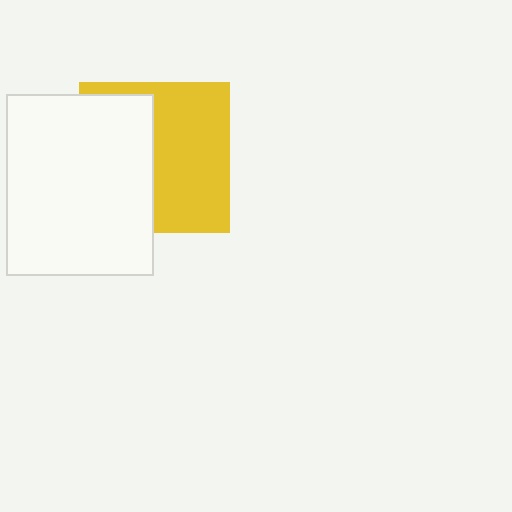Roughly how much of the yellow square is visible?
About half of it is visible (roughly 55%).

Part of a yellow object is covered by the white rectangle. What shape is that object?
It is a square.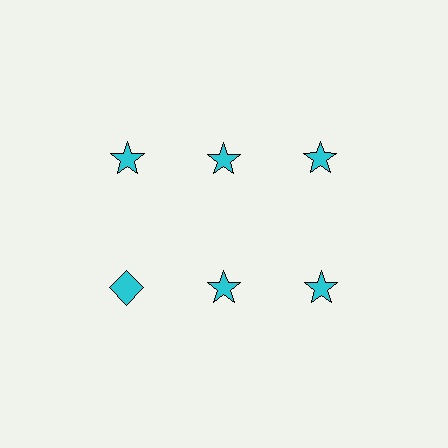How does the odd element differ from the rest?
It has a different shape: diamond instead of star.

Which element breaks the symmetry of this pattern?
The cyan diamond in the second row, leftmost column breaks the symmetry. All other shapes are cyan stars.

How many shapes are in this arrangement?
There are 6 shapes arranged in a grid pattern.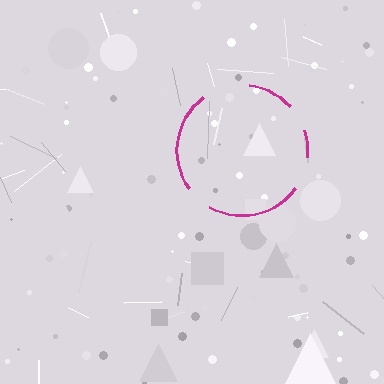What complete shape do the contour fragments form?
The contour fragments form a circle.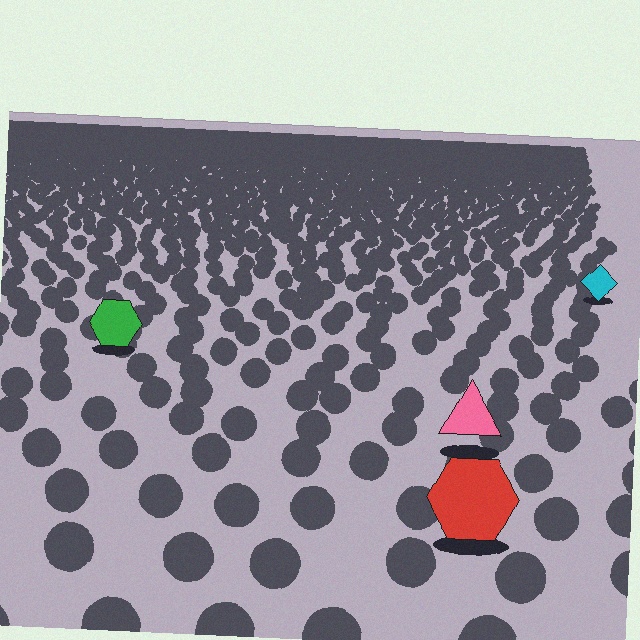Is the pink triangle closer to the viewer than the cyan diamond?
Yes. The pink triangle is closer — you can tell from the texture gradient: the ground texture is coarser near it.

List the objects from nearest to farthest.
From nearest to farthest: the red hexagon, the pink triangle, the green hexagon, the cyan diamond.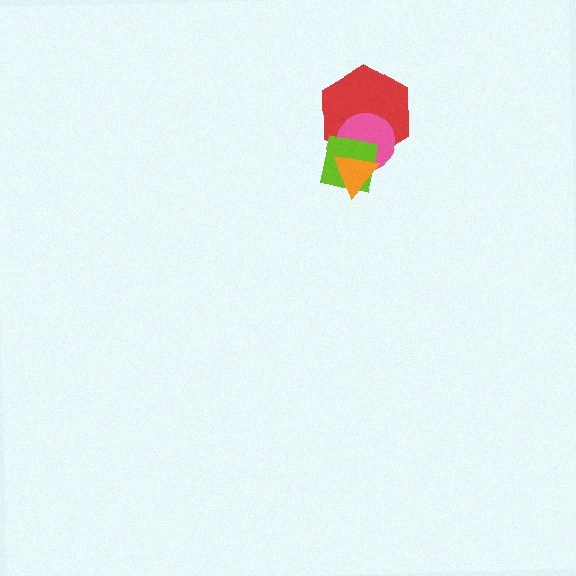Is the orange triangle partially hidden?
No, no other shape covers it.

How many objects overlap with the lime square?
3 objects overlap with the lime square.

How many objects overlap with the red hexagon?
3 objects overlap with the red hexagon.